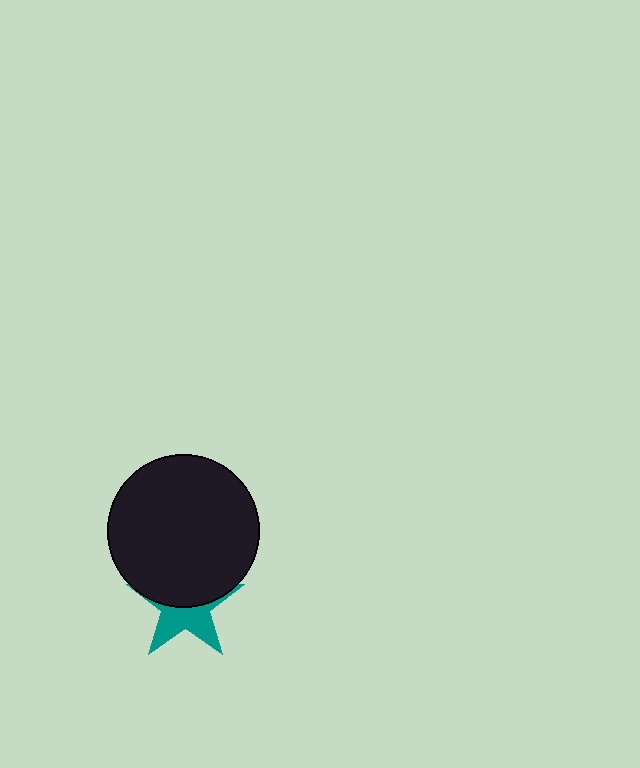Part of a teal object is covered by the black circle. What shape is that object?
It is a star.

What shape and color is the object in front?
The object in front is a black circle.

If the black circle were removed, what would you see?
You would see the complete teal star.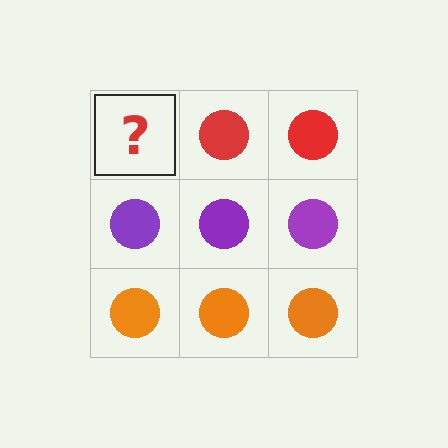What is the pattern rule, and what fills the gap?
The rule is that each row has a consistent color. The gap should be filled with a red circle.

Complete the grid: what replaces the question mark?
The question mark should be replaced with a red circle.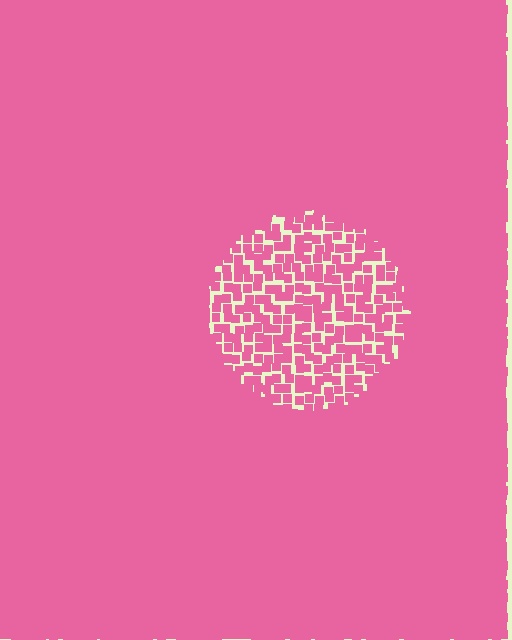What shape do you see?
I see a circle.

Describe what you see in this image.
The image contains small pink elements arranged at two different densities. A circle-shaped region is visible where the elements are less densely packed than the surrounding area.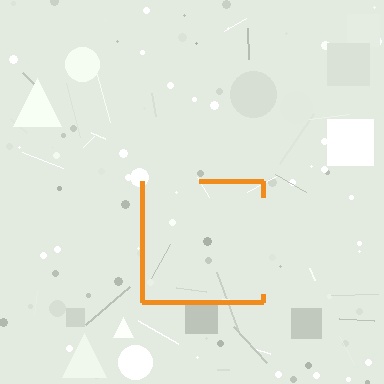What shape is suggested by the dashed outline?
The dashed outline suggests a square.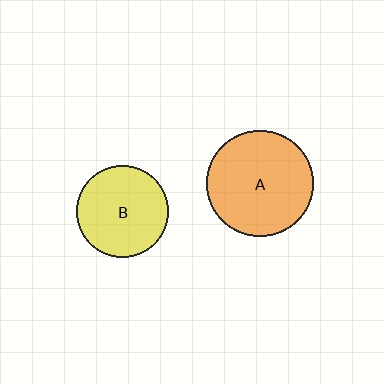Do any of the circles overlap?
No, none of the circles overlap.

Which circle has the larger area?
Circle A (orange).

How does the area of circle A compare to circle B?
Approximately 1.3 times.